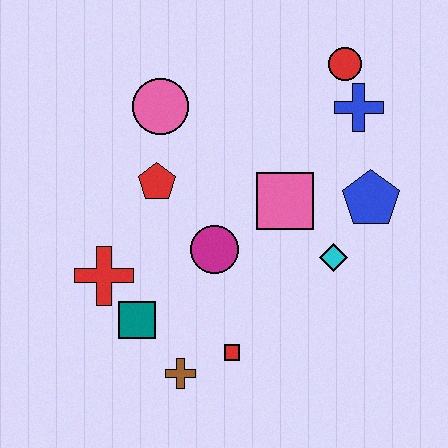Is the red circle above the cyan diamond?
Yes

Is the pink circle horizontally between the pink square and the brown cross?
No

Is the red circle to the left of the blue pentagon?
Yes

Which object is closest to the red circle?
The blue cross is closest to the red circle.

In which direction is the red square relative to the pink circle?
The red square is below the pink circle.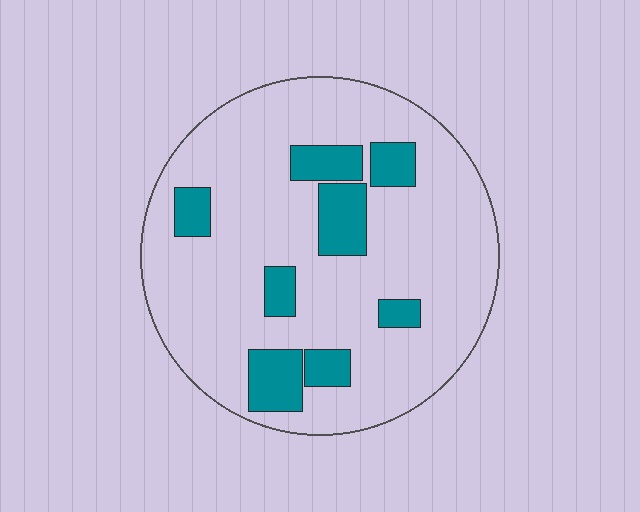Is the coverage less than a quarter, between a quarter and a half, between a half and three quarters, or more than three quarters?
Less than a quarter.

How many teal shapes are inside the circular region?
8.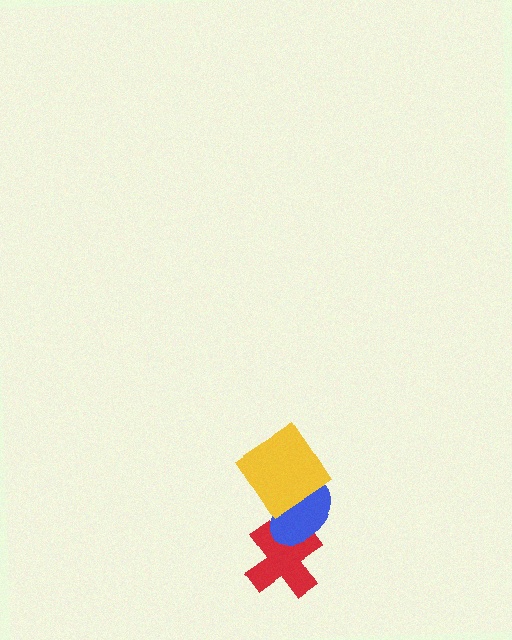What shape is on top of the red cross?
The blue ellipse is on top of the red cross.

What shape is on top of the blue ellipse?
The yellow diamond is on top of the blue ellipse.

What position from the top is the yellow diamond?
The yellow diamond is 1st from the top.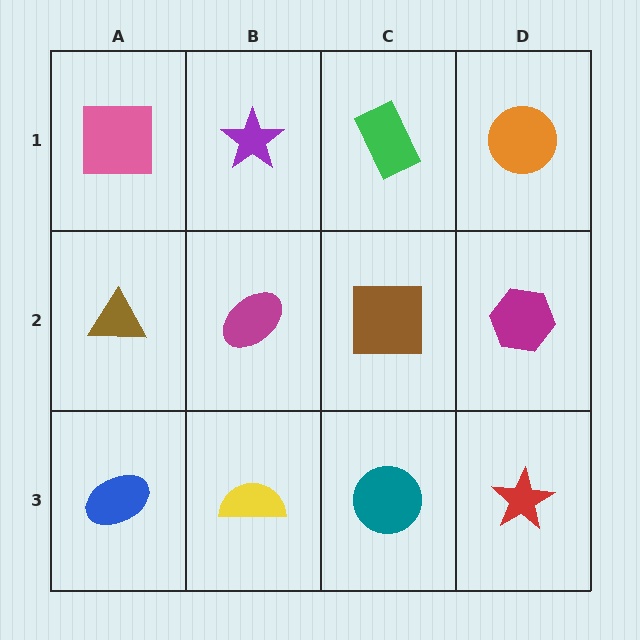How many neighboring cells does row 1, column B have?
3.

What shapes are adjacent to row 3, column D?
A magenta hexagon (row 2, column D), a teal circle (row 3, column C).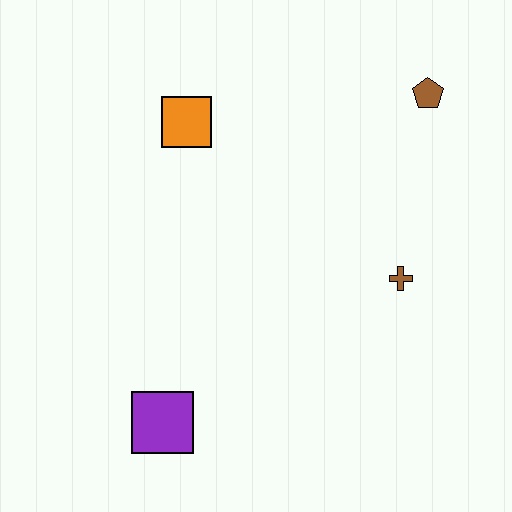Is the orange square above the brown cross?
Yes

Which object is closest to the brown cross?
The brown pentagon is closest to the brown cross.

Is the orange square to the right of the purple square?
Yes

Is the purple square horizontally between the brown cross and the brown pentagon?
No